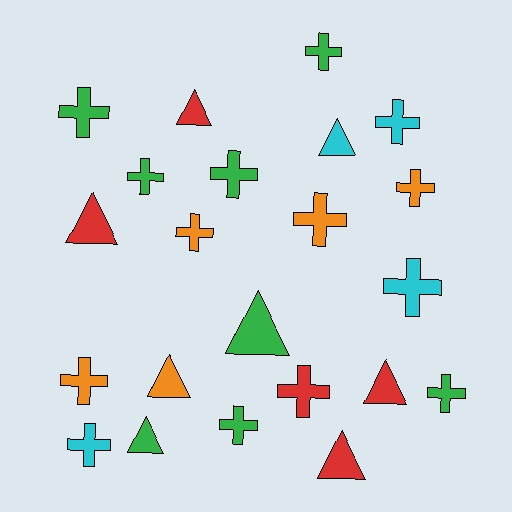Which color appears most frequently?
Green, with 8 objects.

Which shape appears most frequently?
Cross, with 14 objects.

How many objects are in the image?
There are 22 objects.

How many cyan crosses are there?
There are 3 cyan crosses.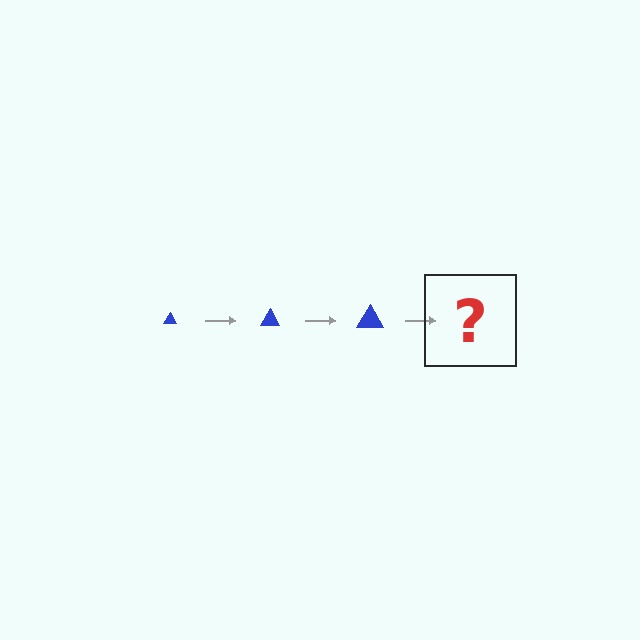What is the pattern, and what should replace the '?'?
The pattern is that the triangle gets progressively larger each step. The '?' should be a blue triangle, larger than the previous one.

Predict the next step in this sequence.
The next step is a blue triangle, larger than the previous one.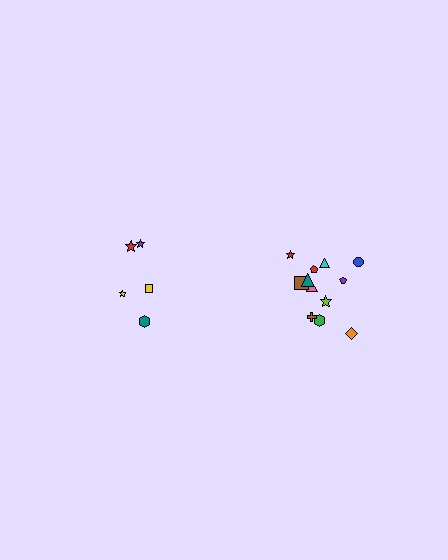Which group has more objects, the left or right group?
The right group.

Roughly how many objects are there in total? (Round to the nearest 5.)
Roughly 15 objects in total.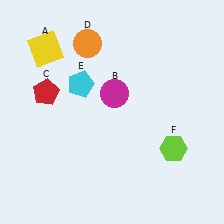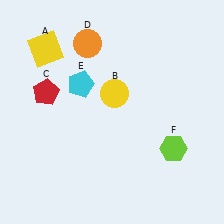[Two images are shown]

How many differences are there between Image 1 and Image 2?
There is 1 difference between the two images.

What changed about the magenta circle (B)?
In Image 1, B is magenta. In Image 2, it changed to yellow.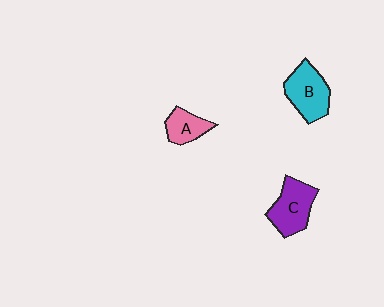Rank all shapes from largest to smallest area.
From largest to smallest: B (cyan), C (purple), A (pink).